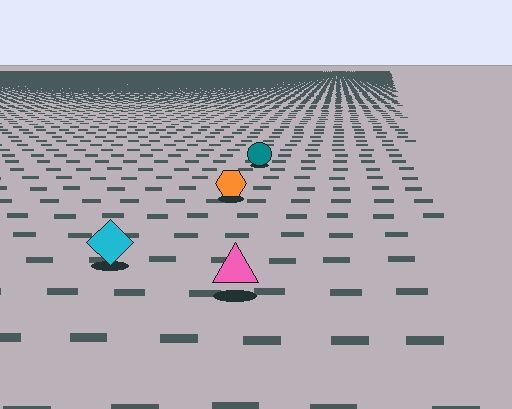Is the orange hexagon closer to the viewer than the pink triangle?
No. The pink triangle is closer — you can tell from the texture gradient: the ground texture is coarser near it.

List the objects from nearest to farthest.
From nearest to farthest: the pink triangle, the cyan diamond, the orange hexagon, the teal circle.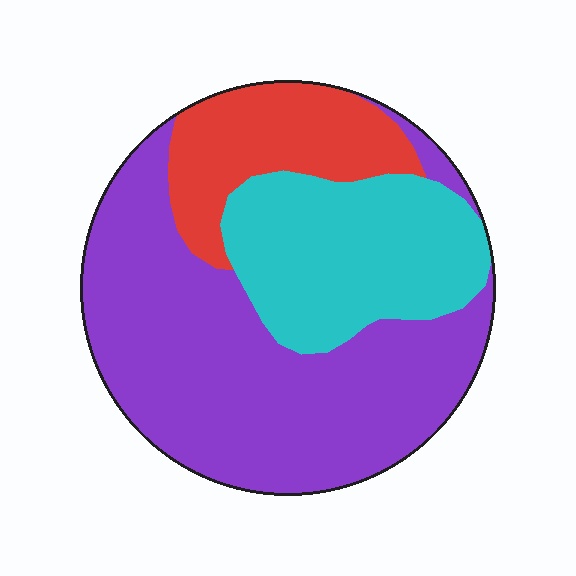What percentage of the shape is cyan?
Cyan takes up about one quarter (1/4) of the shape.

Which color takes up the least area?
Red, at roughly 20%.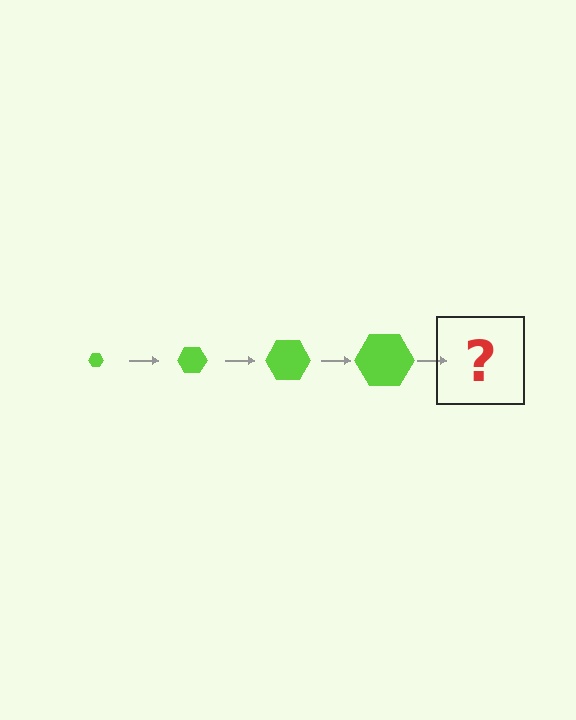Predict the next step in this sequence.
The next step is a lime hexagon, larger than the previous one.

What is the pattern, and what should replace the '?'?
The pattern is that the hexagon gets progressively larger each step. The '?' should be a lime hexagon, larger than the previous one.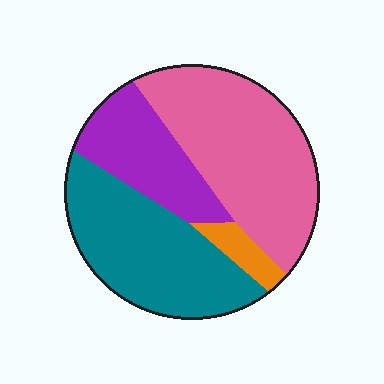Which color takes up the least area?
Orange, at roughly 5%.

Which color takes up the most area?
Pink, at roughly 40%.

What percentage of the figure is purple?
Purple takes up about one fifth (1/5) of the figure.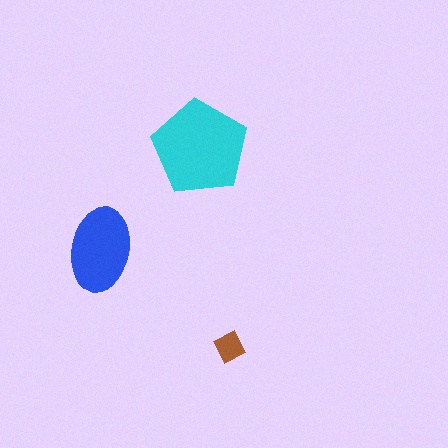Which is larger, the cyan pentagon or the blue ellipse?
The cyan pentagon.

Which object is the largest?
The cyan pentagon.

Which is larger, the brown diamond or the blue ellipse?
The blue ellipse.